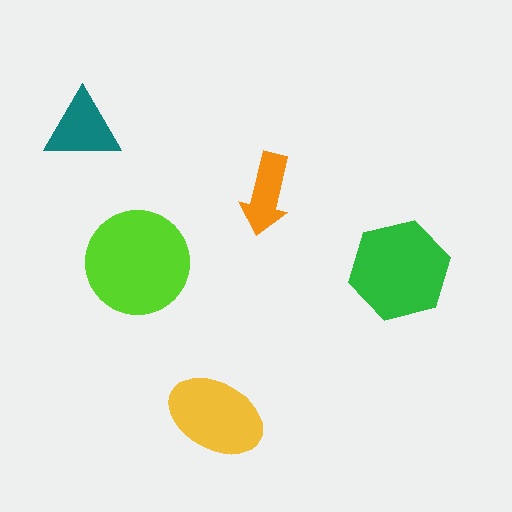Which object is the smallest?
The orange arrow.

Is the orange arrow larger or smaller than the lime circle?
Smaller.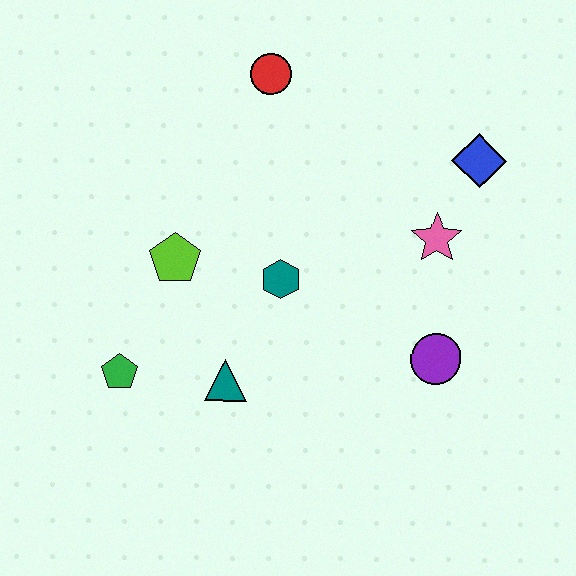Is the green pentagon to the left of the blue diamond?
Yes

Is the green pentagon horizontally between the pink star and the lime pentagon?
No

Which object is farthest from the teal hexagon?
The blue diamond is farthest from the teal hexagon.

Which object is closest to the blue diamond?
The pink star is closest to the blue diamond.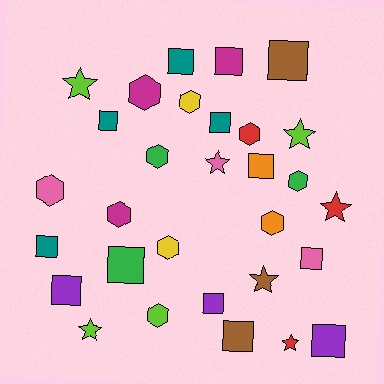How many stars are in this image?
There are 7 stars.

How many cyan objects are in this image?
There are no cyan objects.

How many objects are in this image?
There are 30 objects.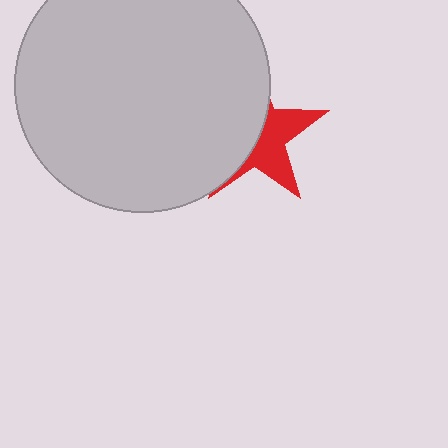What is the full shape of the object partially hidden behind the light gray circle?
The partially hidden object is a red star.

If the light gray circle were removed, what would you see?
You would see the complete red star.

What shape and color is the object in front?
The object in front is a light gray circle.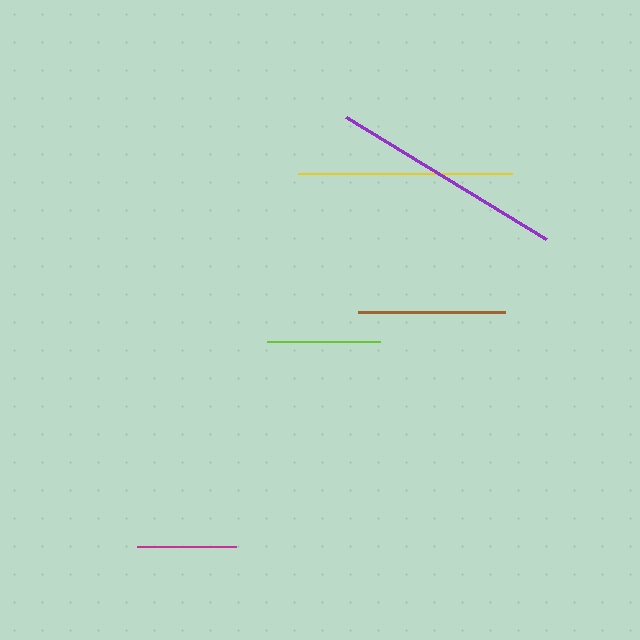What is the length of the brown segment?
The brown segment is approximately 147 pixels long.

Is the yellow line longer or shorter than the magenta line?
The yellow line is longer than the magenta line.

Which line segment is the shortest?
The magenta line is the shortest at approximately 100 pixels.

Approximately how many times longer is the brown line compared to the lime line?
The brown line is approximately 1.3 times the length of the lime line.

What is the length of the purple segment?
The purple segment is approximately 235 pixels long.